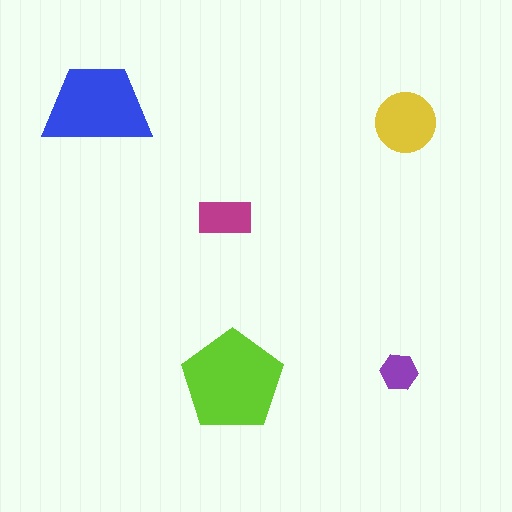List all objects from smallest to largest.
The purple hexagon, the magenta rectangle, the yellow circle, the blue trapezoid, the lime pentagon.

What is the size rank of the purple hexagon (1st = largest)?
5th.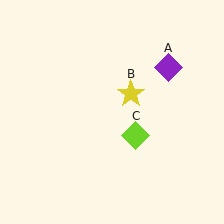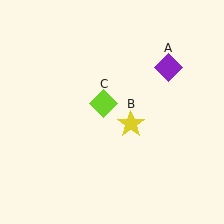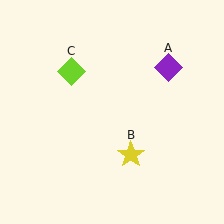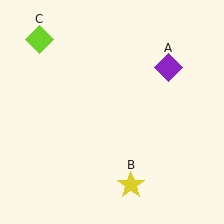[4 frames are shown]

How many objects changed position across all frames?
2 objects changed position: yellow star (object B), lime diamond (object C).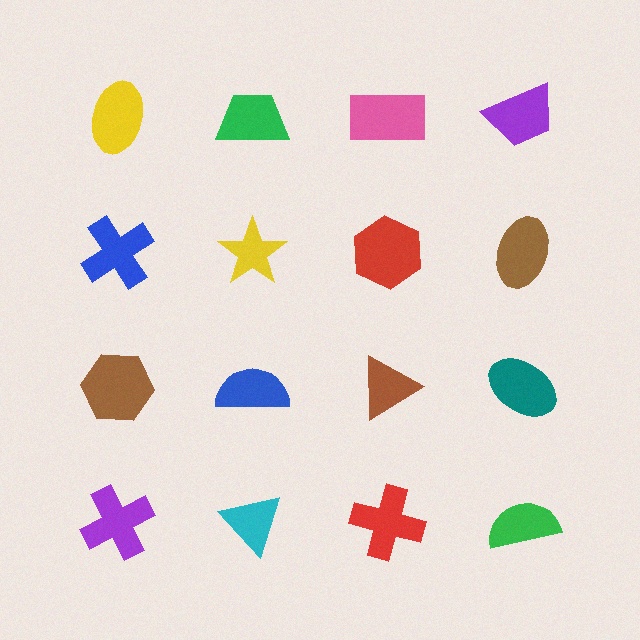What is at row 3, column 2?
A blue semicircle.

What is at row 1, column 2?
A green trapezoid.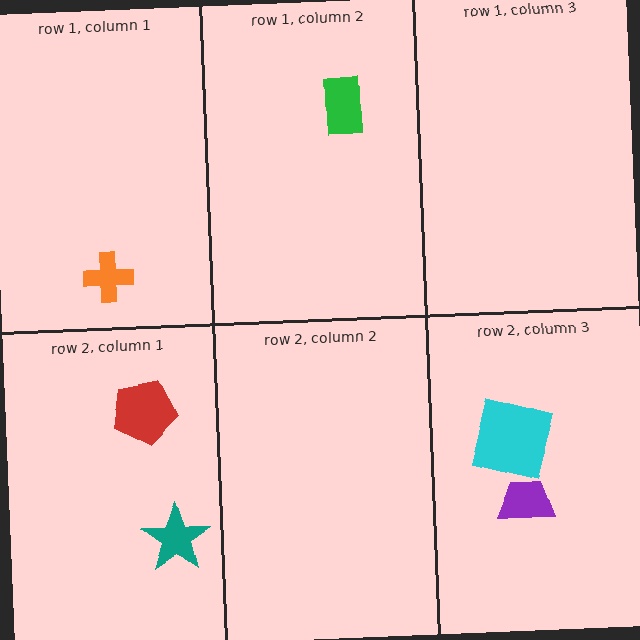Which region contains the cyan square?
The row 2, column 3 region.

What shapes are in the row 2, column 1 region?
The red pentagon, the teal star.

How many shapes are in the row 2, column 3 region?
2.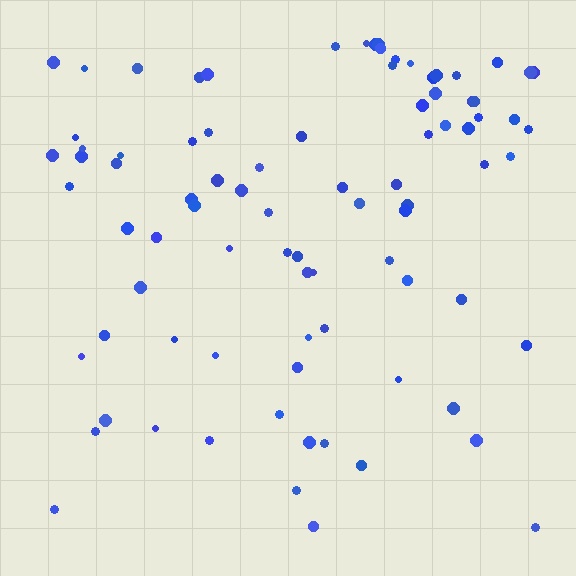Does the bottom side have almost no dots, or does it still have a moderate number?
Still a moderate number, just noticeably fewer than the top.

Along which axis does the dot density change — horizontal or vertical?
Vertical.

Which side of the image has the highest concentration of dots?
The top.